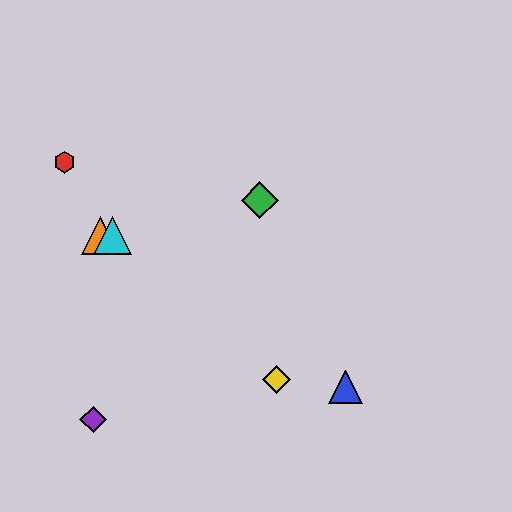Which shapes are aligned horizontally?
The orange triangle, the cyan triangle are aligned horizontally.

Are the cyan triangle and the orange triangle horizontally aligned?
Yes, both are at y≈235.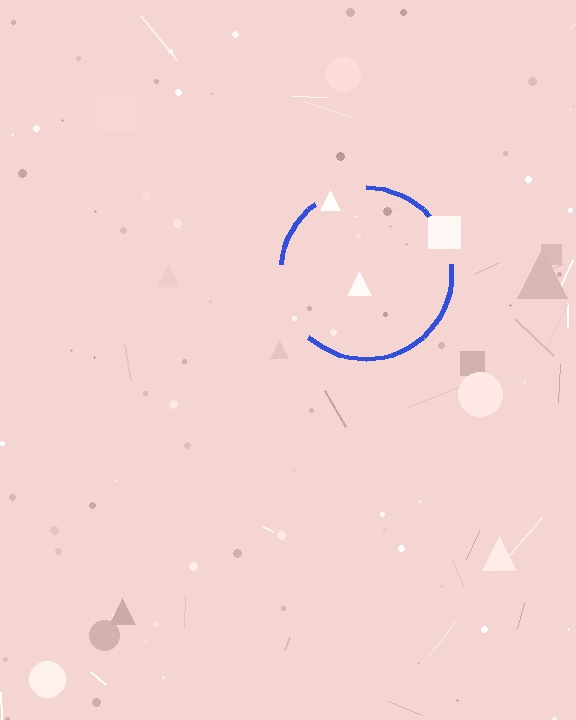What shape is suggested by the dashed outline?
The dashed outline suggests a circle.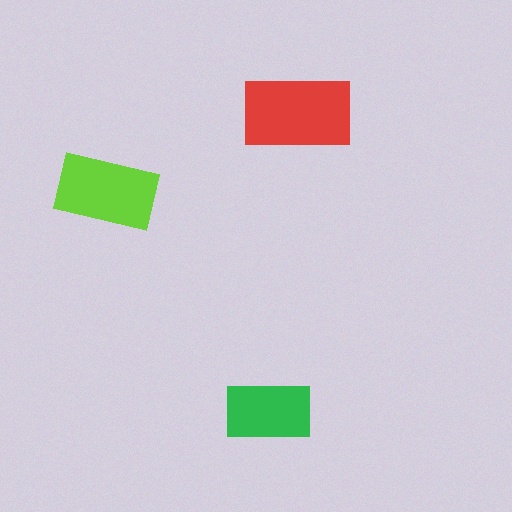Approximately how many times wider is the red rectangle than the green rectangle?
About 1.5 times wider.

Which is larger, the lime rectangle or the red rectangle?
The red one.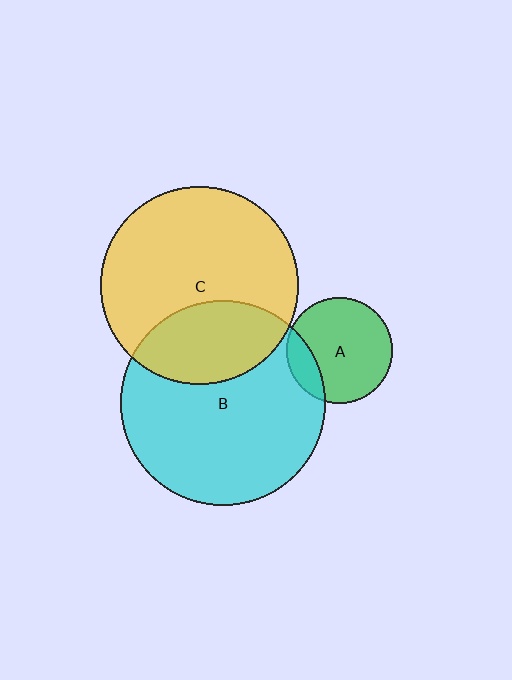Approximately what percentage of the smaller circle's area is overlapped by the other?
Approximately 20%.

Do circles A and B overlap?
Yes.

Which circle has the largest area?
Circle B (cyan).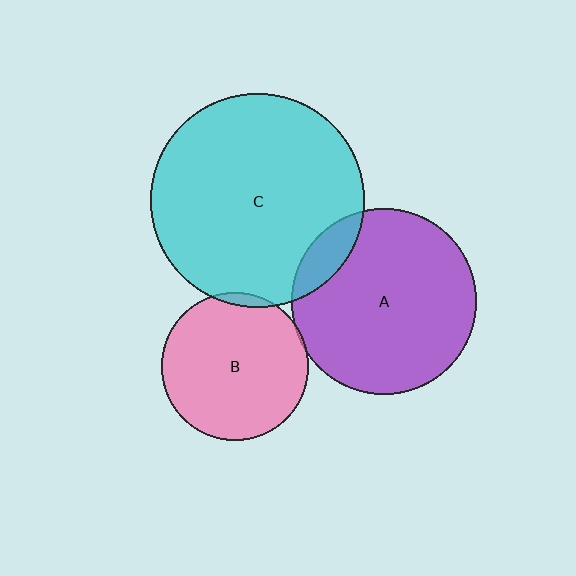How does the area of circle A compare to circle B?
Approximately 1.6 times.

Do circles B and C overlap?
Yes.